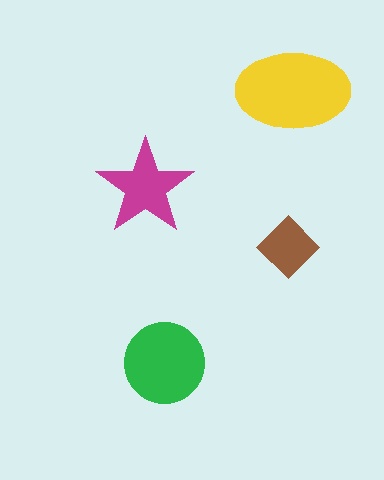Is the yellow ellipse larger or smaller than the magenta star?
Larger.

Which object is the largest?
The yellow ellipse.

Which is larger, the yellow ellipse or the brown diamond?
The yellow ellipse.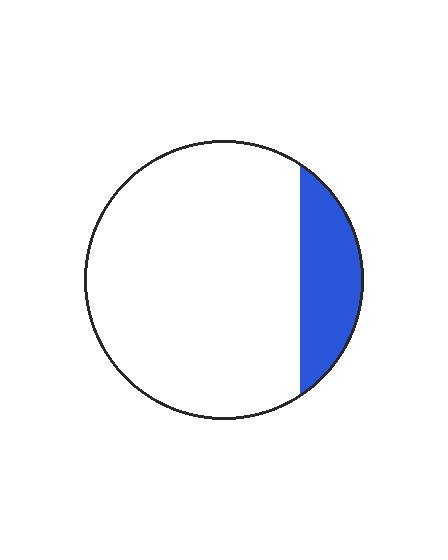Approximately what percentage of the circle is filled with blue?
Approximately 15%.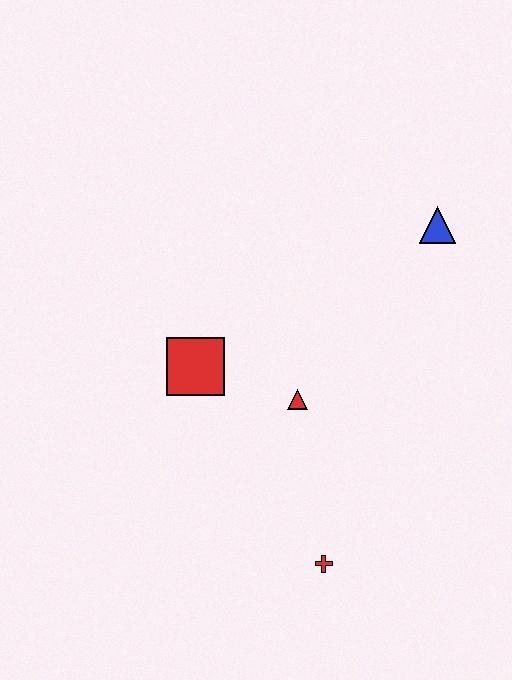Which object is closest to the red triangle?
The red square is closest to the red triangle.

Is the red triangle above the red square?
No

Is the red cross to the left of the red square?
No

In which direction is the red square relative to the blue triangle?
The red square is to the left of the blue triangle.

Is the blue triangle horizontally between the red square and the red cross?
No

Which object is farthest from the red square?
The blue triangle is farthest from the red square.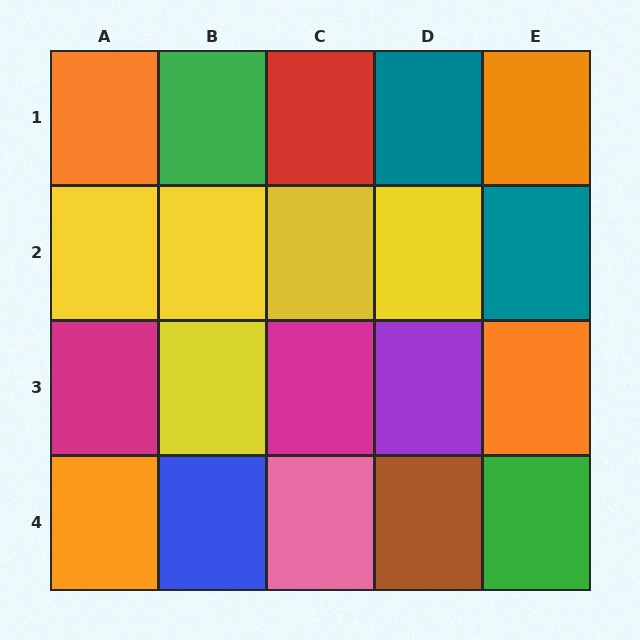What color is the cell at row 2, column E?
Teal.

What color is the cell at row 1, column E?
Orange.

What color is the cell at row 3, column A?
Magenta.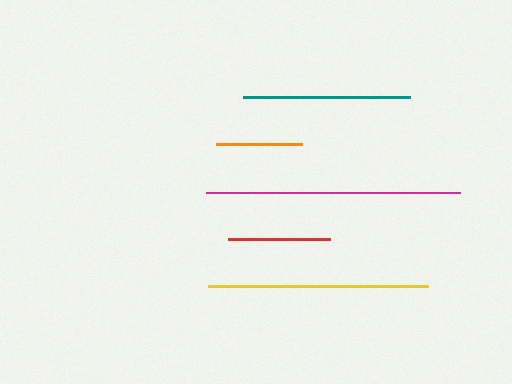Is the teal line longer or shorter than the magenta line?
The magenta line is longer than the teal line.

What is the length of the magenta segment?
The magenta segment is approximately 255 pixels long.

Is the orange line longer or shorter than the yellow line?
The yellow line is longer than the orange line.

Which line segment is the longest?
The magenta line is the longest at approximately 255 pixels.